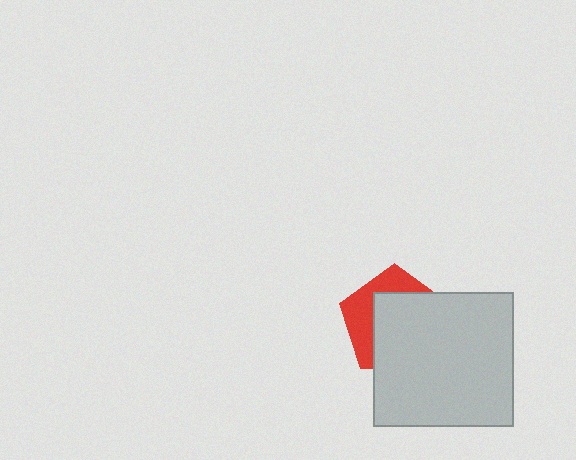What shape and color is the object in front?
The object in front is a light gray rectangle.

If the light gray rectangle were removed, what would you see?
You would see the complete red pentagon.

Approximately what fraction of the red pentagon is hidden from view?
Roughly 63% of the red pentagon is hidden behind the light gray rectangle.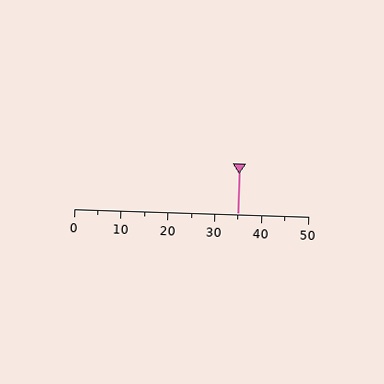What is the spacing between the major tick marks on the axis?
The major ticks are spaced 10 apart.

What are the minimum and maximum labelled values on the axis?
The axis runs from 0 to 50.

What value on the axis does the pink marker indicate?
The marker indicates approximately 35.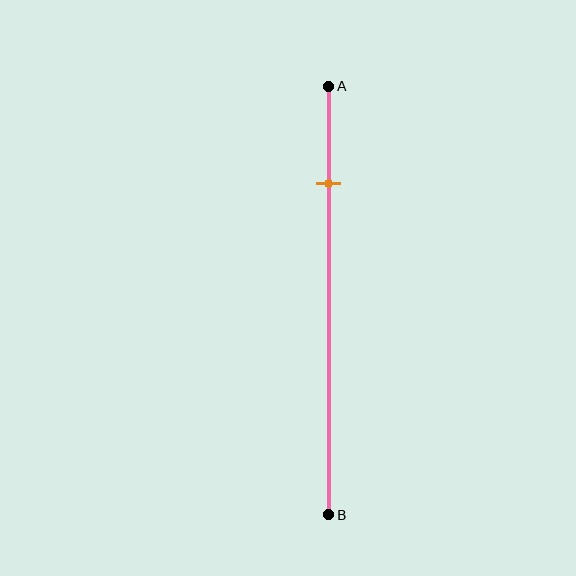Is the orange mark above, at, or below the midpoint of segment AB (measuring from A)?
The orange mark is above the midpoint of segment AB.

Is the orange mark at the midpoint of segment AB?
No, the mark is at about 25% from A, not at the 50% midpoint.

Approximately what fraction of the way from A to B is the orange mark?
The orange mark is approximately 25% of the way from A to B.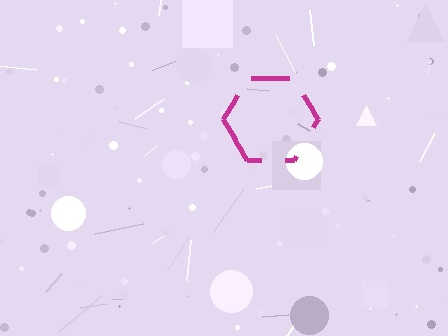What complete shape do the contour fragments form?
The contour fragments form a hexagon.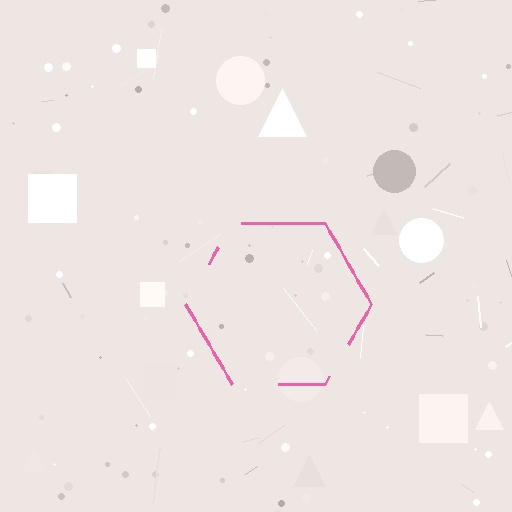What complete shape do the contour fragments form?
The contour fragments form a hexagon.